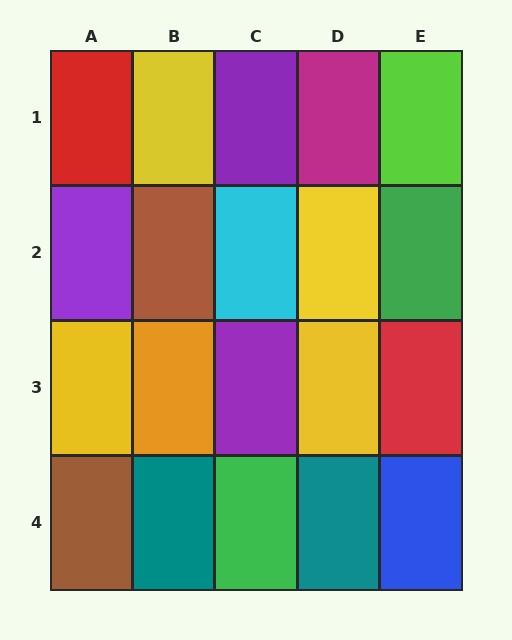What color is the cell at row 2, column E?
Green.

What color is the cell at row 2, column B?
Brown.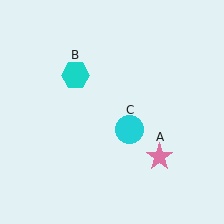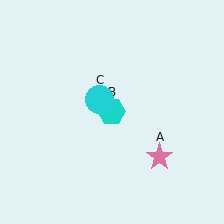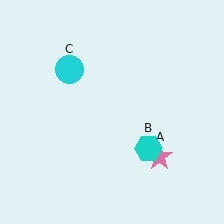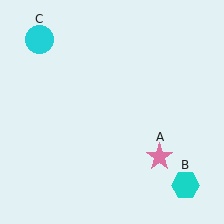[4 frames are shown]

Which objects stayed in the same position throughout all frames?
Pink star (object A) remained stationary.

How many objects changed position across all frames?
2 objects changed position: cyan hexagon (object B), cyan circle (object C).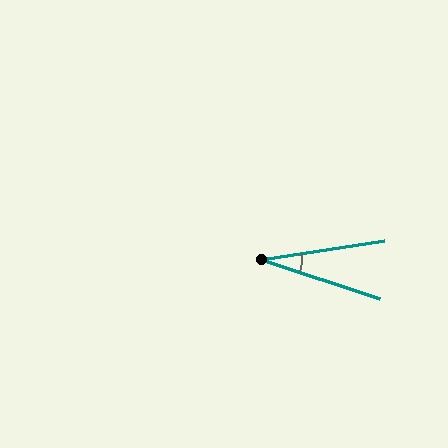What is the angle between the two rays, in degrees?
Approximately 27 degrees.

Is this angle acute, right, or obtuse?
It is acute.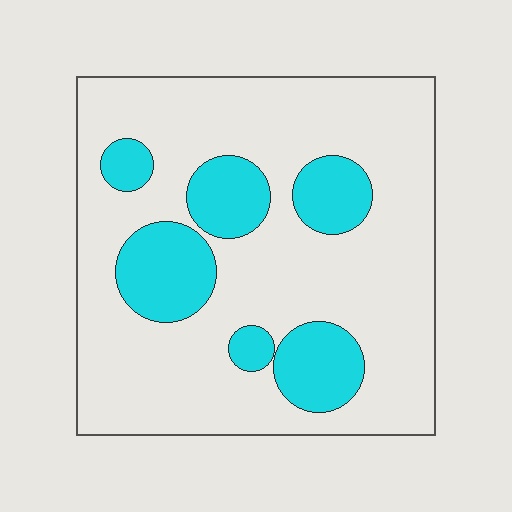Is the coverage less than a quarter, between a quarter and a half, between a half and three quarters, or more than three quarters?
Less than a quarter.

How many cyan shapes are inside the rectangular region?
6.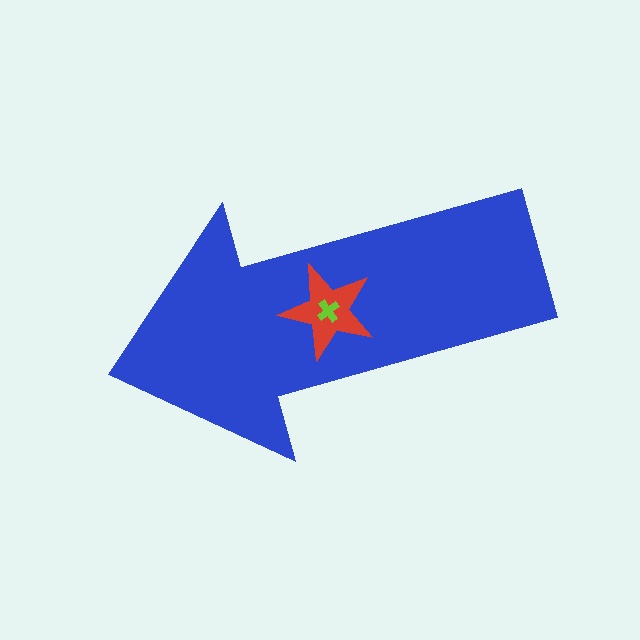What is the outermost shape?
The blue arrow.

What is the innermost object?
The lime cross.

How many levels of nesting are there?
3.